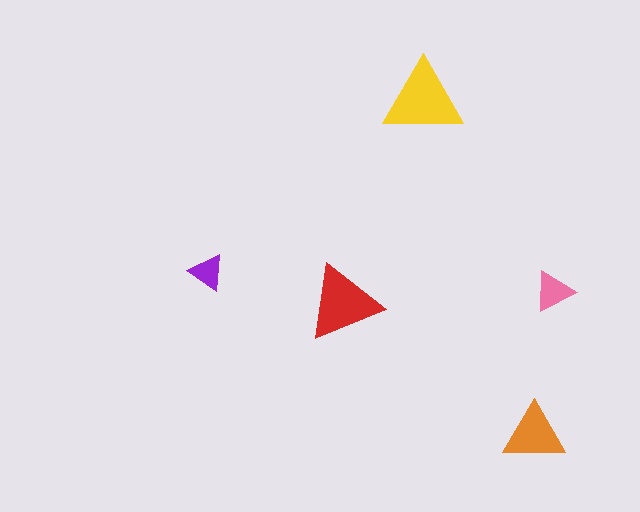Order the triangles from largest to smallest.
the yellow one, the red one, the orange one, the pink one, the purple one.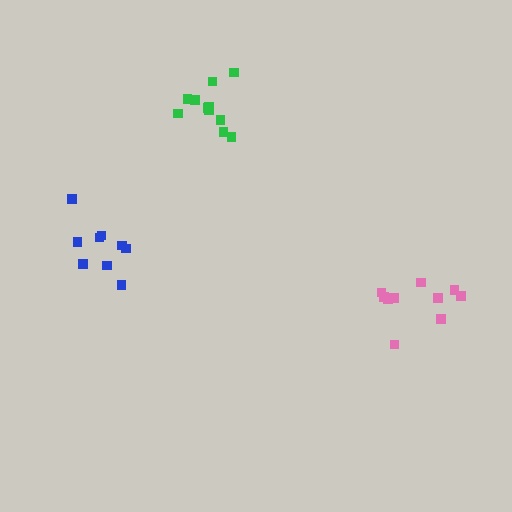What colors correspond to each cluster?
The clusters are colored: green, pink, blue.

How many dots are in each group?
Group 1: 11 dots, Group 2: 11 dots, Group 3: 9 dots (31 total).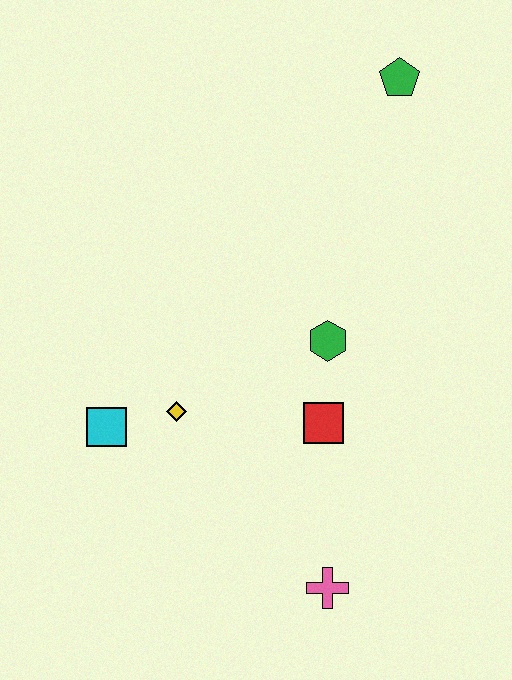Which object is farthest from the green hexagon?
The green pentagon is farthest from the green hexagon.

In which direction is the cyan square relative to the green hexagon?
The cyan square is to the left of the green hexagon.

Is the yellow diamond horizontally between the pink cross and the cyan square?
Yes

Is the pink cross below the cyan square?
Yes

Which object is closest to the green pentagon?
The green hexagon is closest to the green pentagon.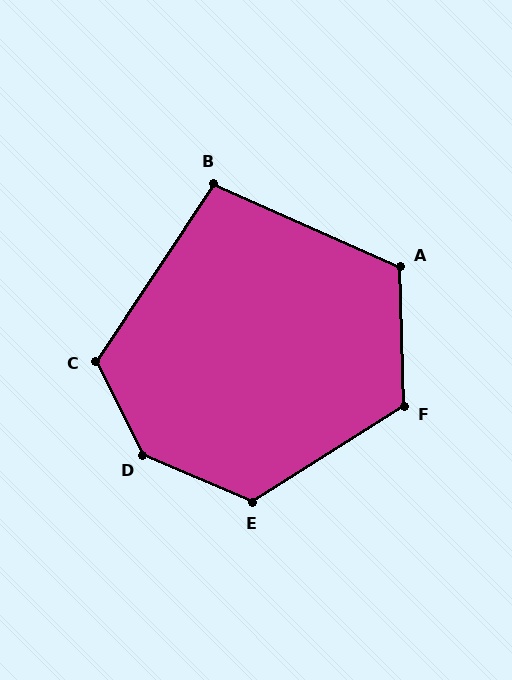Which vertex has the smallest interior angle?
B, at approximately 100 degrees.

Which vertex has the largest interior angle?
D, at approximately 139 degrees.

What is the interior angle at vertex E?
Approximately 125 degrees (obtuse).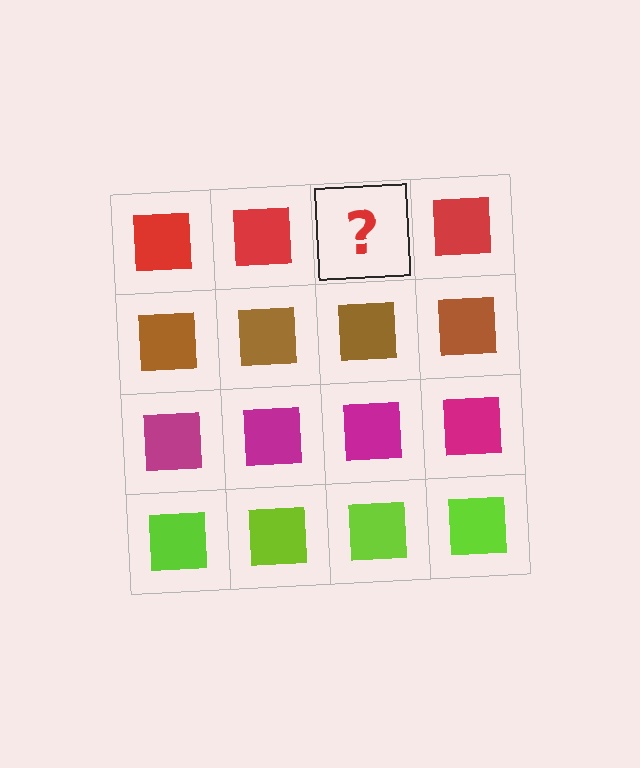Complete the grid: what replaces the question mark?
The question mark should be replaced with a red square.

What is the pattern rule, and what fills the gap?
The rule is that each row has a consistent color. The gap should be filled with a red square.